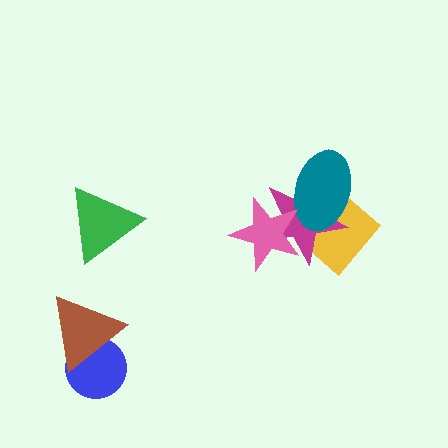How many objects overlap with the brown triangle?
1 object overlaps with the brown triangle.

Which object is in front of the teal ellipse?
The pink star is in front of the teal ellipse.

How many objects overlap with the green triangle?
0 objects overlap with the green triangle.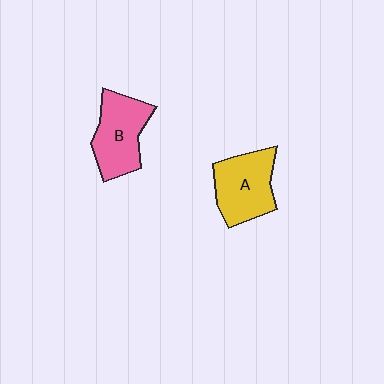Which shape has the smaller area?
Shape A (yellow).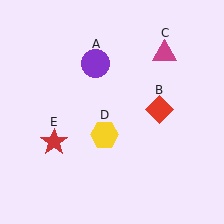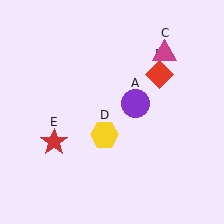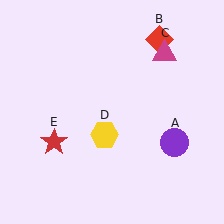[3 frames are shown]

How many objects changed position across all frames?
2 objects changed position: purple circle (object A), red diamond (object B).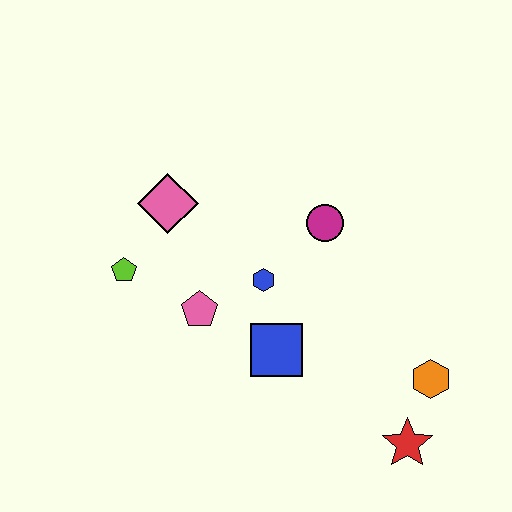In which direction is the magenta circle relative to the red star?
The magenta circle is above the red star.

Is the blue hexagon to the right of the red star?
No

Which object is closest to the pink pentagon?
The blue hexagon is closest to the pink pentagon.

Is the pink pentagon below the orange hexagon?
No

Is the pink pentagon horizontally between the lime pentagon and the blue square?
Yes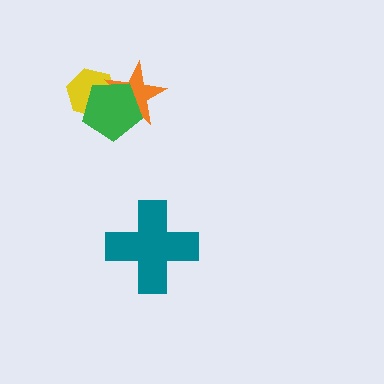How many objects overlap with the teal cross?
0 objects overlap with the teal cross.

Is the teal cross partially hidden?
No, no other shape covers it.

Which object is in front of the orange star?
The green pentagon is in front of the orange star.